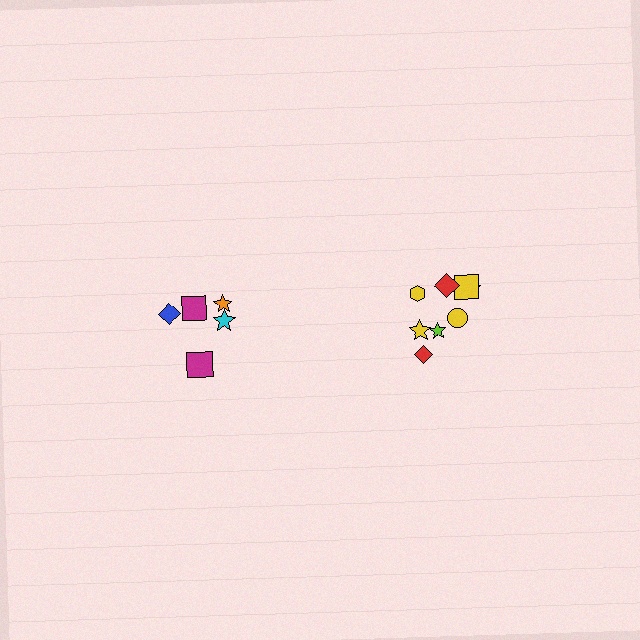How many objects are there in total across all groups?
There are 13 objects.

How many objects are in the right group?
There are 8 objects.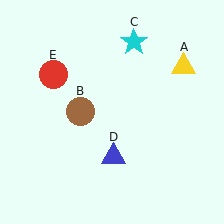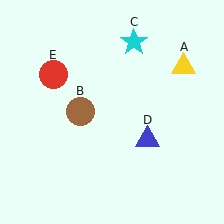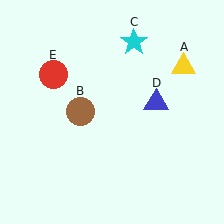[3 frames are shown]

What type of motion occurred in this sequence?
The blue triangle (object D) rotated counterclockwise around the center of the scene.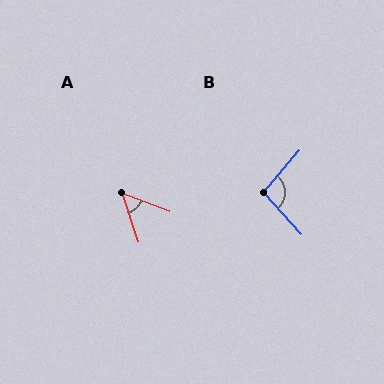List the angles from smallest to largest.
A (51°), B (97°).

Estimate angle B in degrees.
Approximately 97 degrees.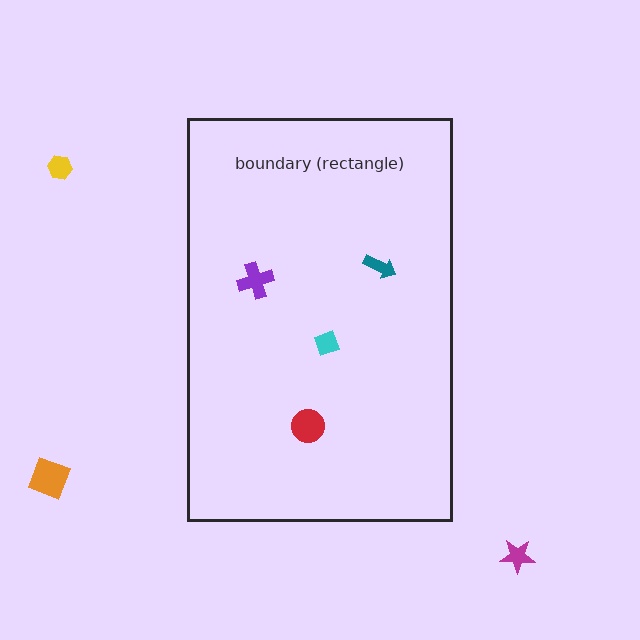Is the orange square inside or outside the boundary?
Outside.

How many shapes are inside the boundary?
4 inside, 3 outside.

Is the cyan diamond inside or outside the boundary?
Inside.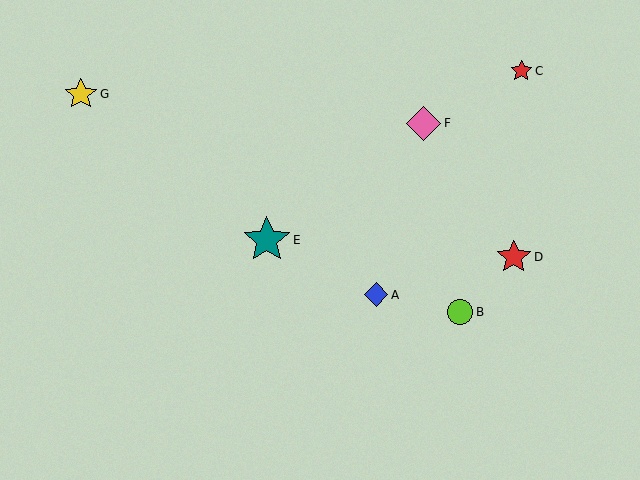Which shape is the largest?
The teal star (labeled E) is the largest.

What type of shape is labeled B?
Shape B is a lime circle.